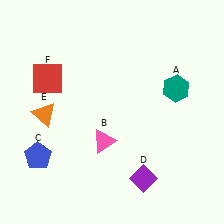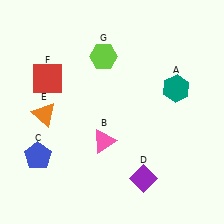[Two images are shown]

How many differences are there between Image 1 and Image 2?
There is 1 difference between the two images.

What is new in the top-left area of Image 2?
A lime hexagon (G) was added in the top-left area of Image 2.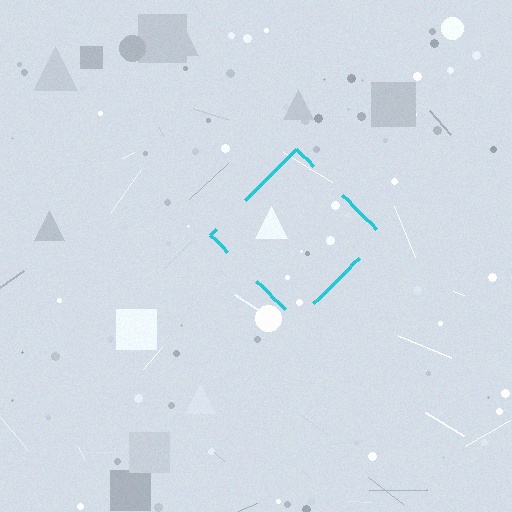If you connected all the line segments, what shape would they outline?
They would outline a diamond.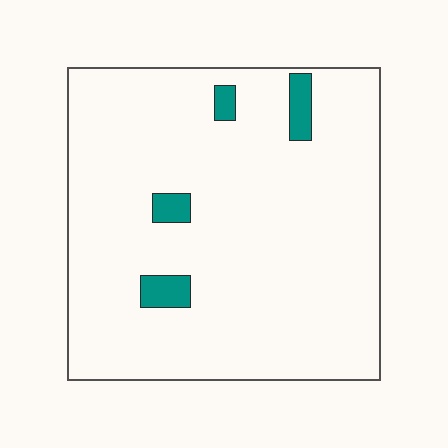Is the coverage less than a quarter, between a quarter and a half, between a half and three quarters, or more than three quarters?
Less than a quarter.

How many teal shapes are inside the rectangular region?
4.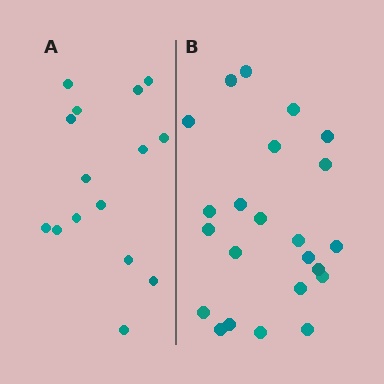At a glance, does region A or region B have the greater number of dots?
Region B (the right region) has more dots.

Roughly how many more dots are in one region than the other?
Region B has roughly 8 or so more dots than region A.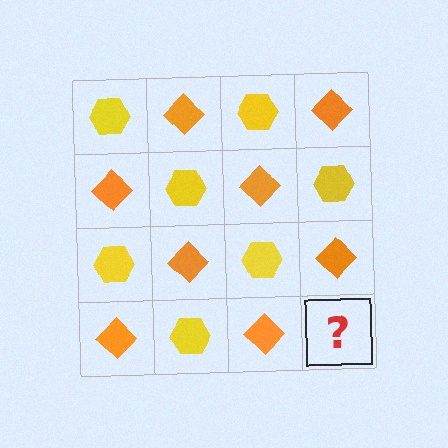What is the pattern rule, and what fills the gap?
The rule is that it alternates yellow hexagon and orange diamond in a checkerboard pattern. The gap should be filled with a yellow hexagon.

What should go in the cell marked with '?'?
The missing cell should contain a yellow hexagon.